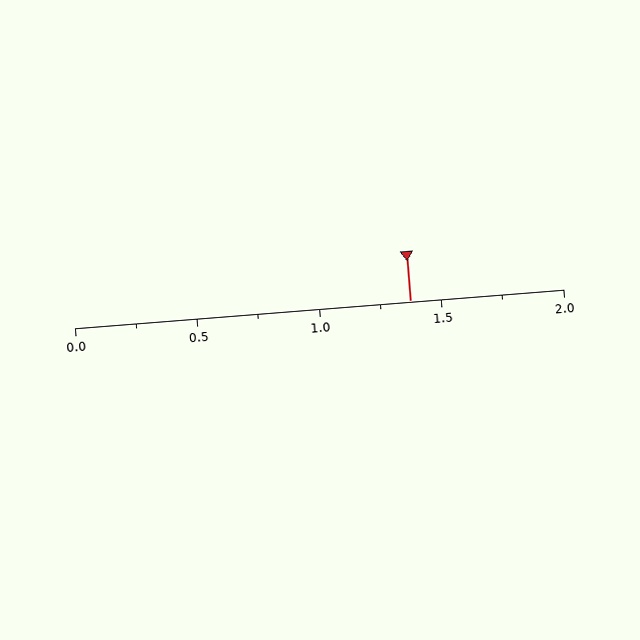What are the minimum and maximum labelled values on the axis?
The axis runs from 0.0 to 2.0.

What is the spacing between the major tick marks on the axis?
The major ticks are spaced 0.5 apart.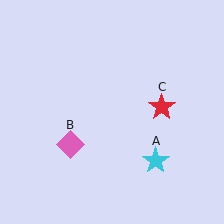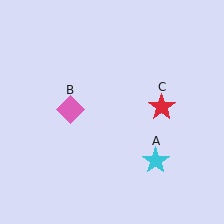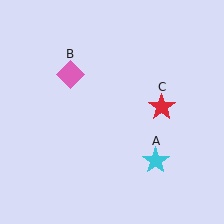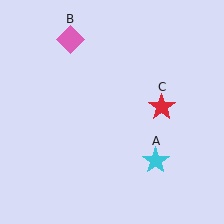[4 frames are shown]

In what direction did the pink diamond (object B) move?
The pink diamond (object B) moved up.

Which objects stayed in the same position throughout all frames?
Cyan star (object A) and red star (object C) remained stationary.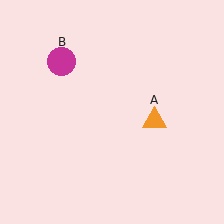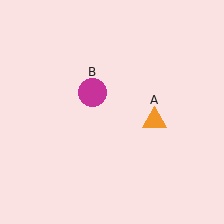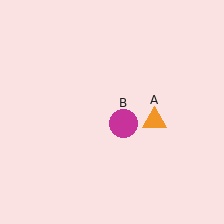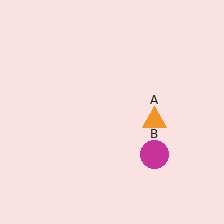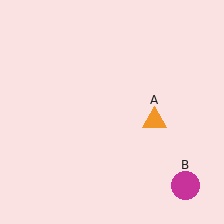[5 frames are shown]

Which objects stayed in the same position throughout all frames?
Orange triangle (object A) remained stationary.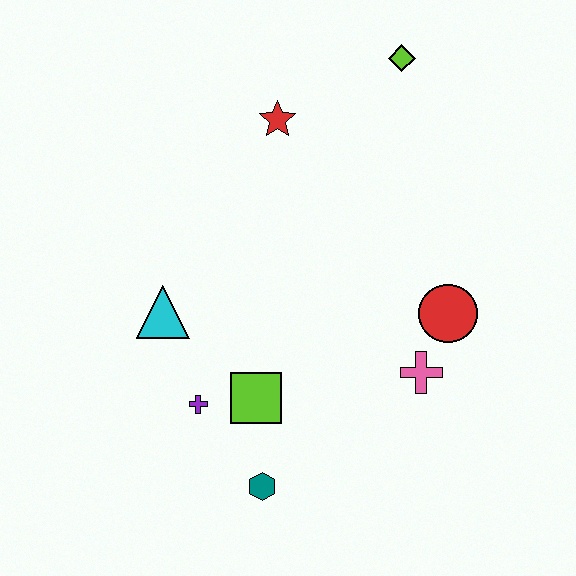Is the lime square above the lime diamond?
No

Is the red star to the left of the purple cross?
No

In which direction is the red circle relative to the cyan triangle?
The red circle is to the right of the cyan triangle.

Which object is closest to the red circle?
The pink cross is closest to the red circle.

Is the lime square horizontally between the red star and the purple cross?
Yes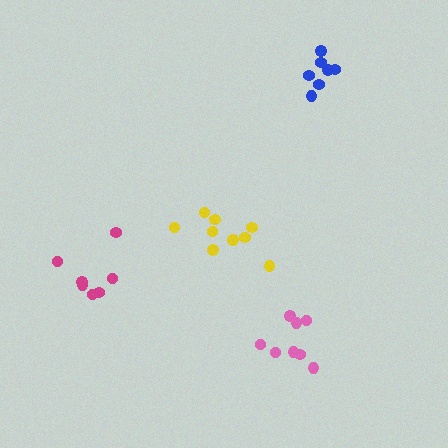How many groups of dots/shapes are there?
There are 4 groups.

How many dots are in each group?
Group 1: 7 dots, Group 2: 8 dots, Group 3: 9 dots, Group 4: 7 dots (31 total).